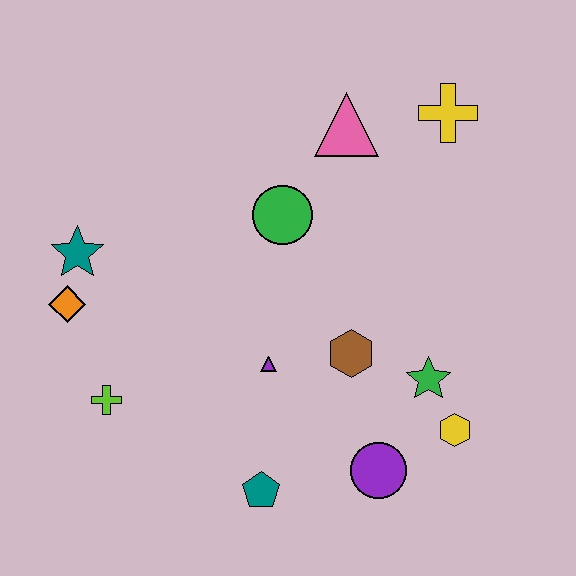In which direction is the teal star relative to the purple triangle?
The teal star is to the left of the purple triangle.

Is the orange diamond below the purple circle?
No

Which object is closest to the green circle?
The pink triangle is closest to the green circle.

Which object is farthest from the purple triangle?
The yellow cross is farthest from the purple triangle.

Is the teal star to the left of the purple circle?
Yes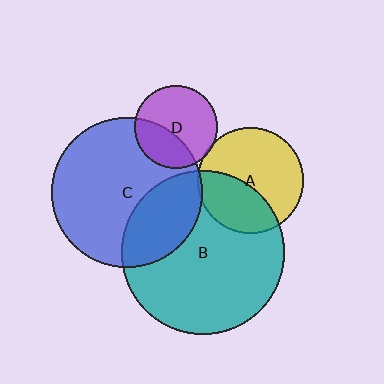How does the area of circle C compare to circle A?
Approximately 2.0 times.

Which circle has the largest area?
Circle B (teal).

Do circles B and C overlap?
Yes.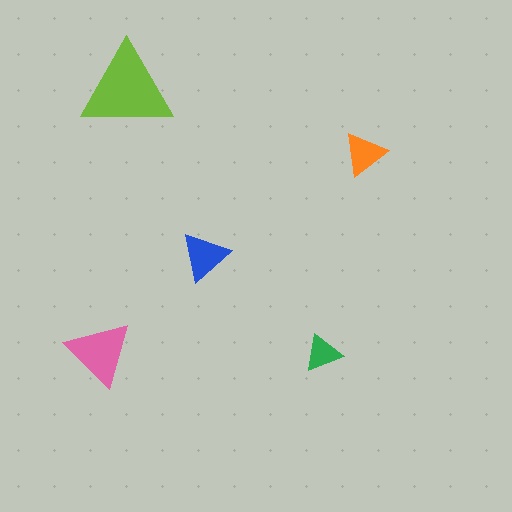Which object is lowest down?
The green triangle is bottommost.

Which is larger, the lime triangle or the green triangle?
The lime one.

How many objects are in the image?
There are 5 objects in the image.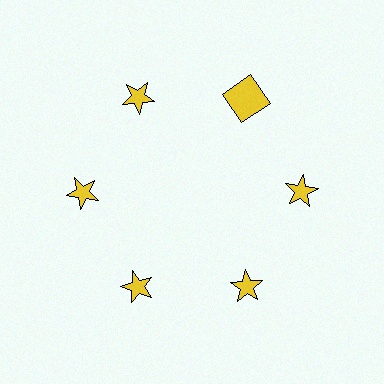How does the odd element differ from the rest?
It has a different shape: square instead of star.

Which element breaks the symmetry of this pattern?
The yellow square at roughly the 1 o'clock position breaks the symmetry. All other shapes are yellow stars.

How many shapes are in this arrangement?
There are 6 shapes arranged in a ring pattern.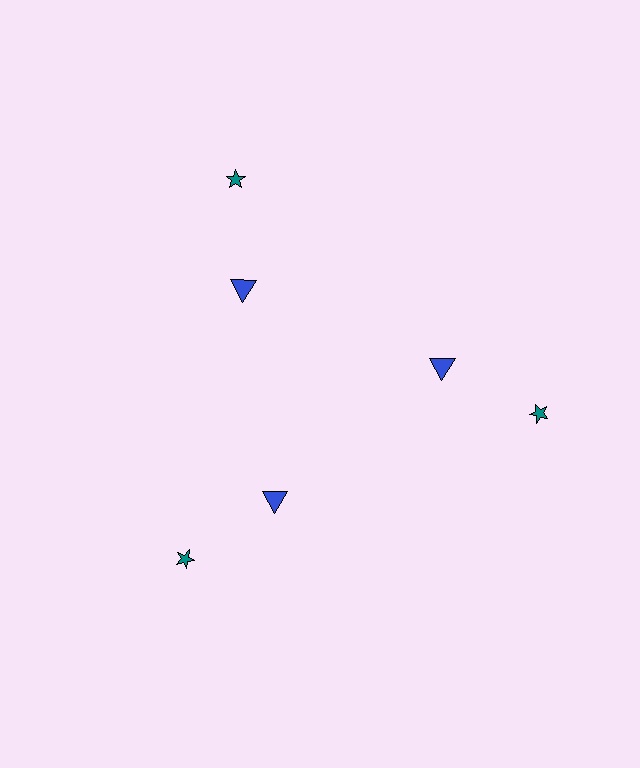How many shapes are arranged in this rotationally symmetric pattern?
There are 6 shapes, arranged in 3 groups of 2.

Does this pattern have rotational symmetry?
Yes, this pattern has 3-fold rotational symmetry. It looks the same after rotating 120 degrees around the center.